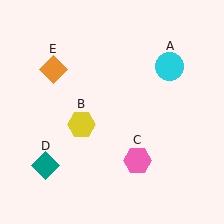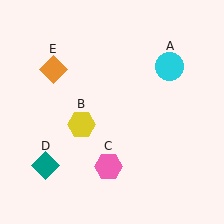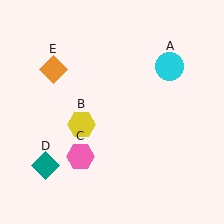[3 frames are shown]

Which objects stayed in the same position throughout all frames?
Cyan circle (object A) and yellow hexagon (object B) and teal diamond (object D) and orange diamond (object E) remained stationary.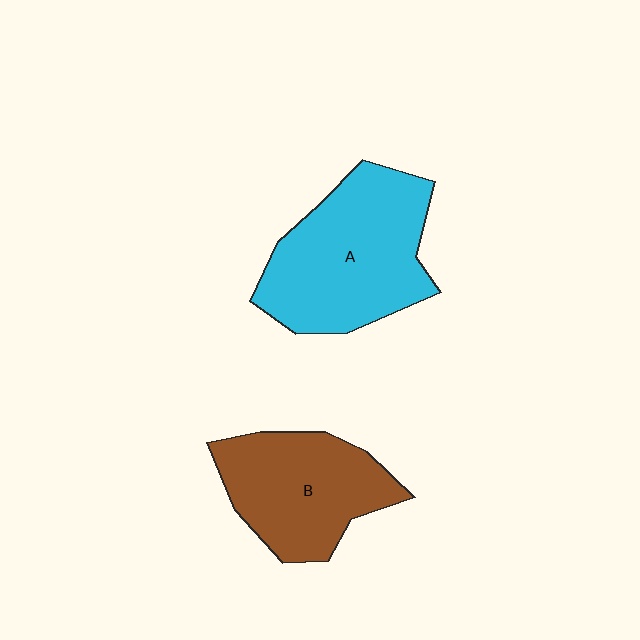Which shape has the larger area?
Shape A (cyan).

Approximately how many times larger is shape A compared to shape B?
Approximately 1.3 times.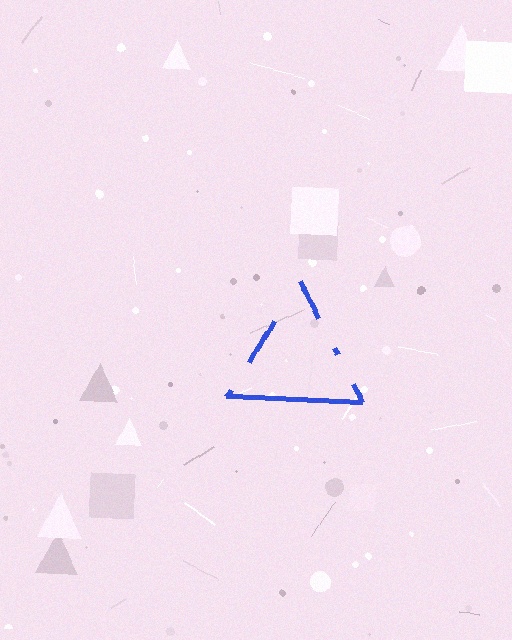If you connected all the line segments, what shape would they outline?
They would outline a triangle.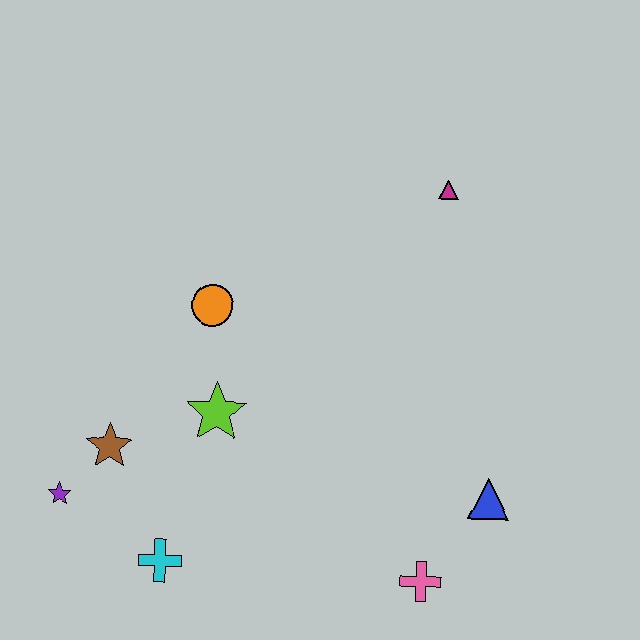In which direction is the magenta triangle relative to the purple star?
The magenta triangle is to the right of the purple star.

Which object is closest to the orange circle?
The lime star is closest to the orange circle.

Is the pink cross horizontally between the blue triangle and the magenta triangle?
No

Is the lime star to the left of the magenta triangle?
Yes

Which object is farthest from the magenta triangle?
The purple star is farthest from the magenta triangle.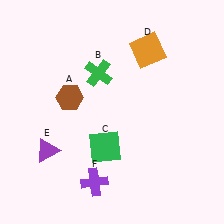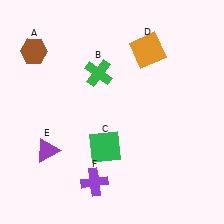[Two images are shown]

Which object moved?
The brown hexagon (A) moved up.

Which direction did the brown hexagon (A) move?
The brown hexagon (A) moved up.